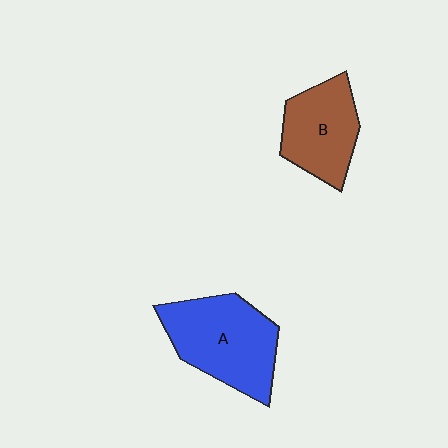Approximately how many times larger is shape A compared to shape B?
Approximately 1.4 times.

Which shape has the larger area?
Shape A (blue).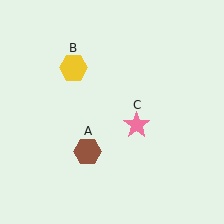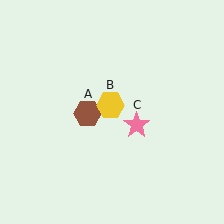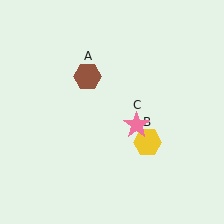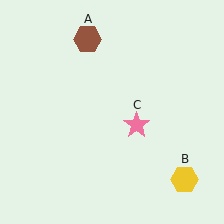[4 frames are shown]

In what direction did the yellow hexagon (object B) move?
The yellow hexagon (object B) moved down and to the right.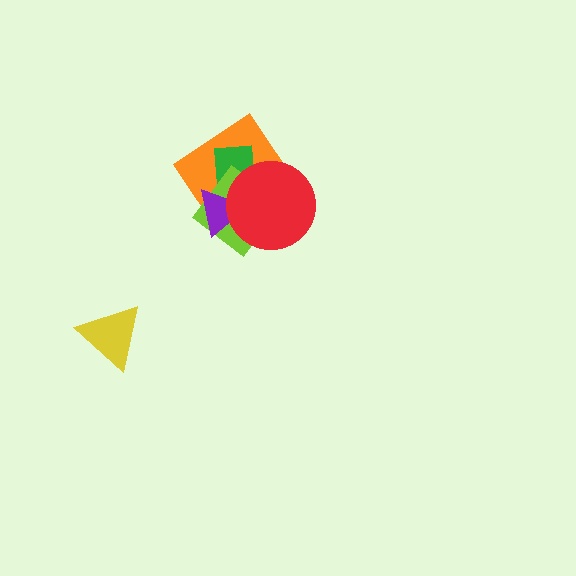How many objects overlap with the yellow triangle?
0 objects overlap with the yellow triangle.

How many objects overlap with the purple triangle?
4 objects overlap with the purple triangle.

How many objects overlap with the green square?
4 objects overlap with the green square.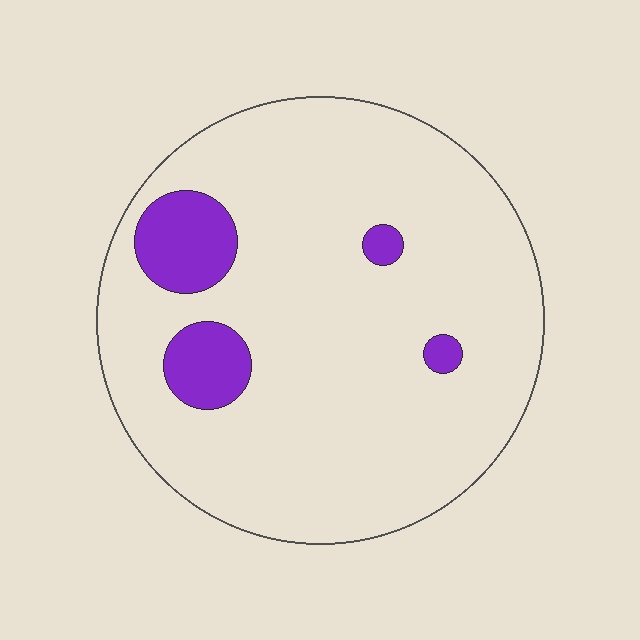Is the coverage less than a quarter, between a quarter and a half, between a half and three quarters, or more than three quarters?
Less than a quarter.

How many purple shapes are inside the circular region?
4.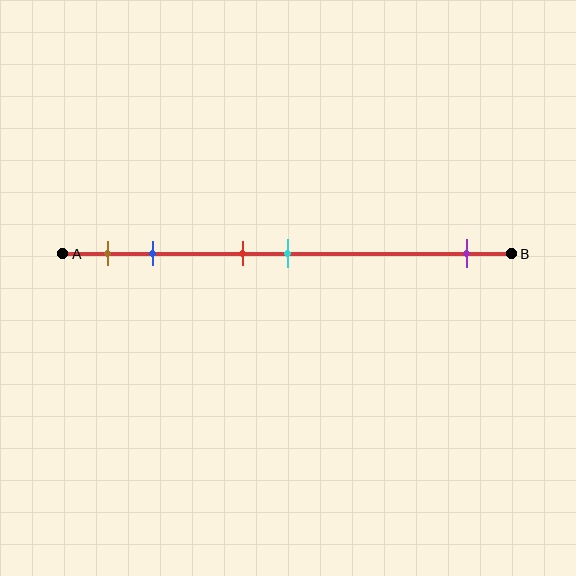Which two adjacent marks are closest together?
The red and cyan marks are the closest adjacent pair.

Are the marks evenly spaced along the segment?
No, the marks are not evenly spaced.